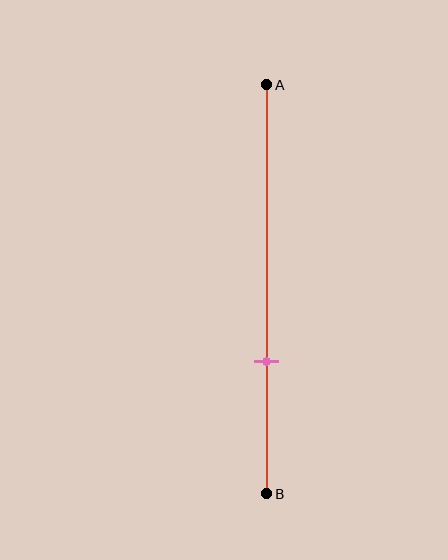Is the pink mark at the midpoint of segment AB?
No, the mark is at about 70% from A, not at the 50% midpoint.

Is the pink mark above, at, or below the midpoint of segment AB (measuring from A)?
The pink mark is below the midpoint of segment AB.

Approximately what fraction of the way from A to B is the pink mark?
The pink mark is approximately 70% of the way from A to B.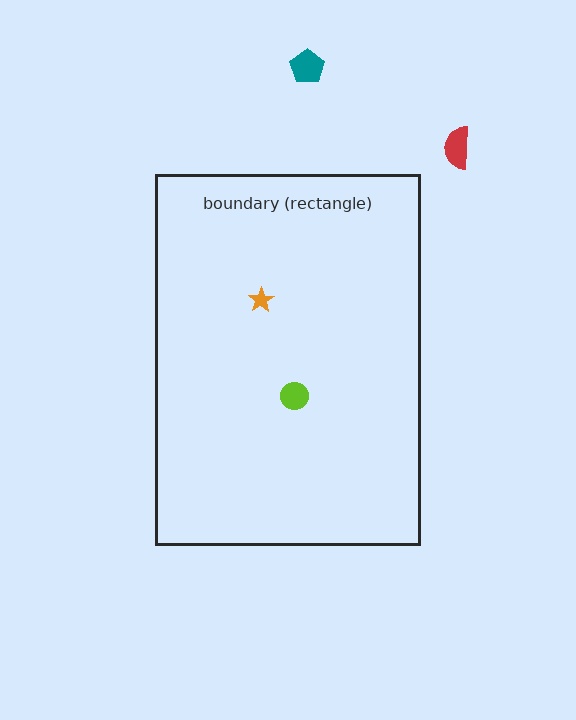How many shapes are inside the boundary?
2 inside, 2 outside.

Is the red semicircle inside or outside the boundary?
Outside.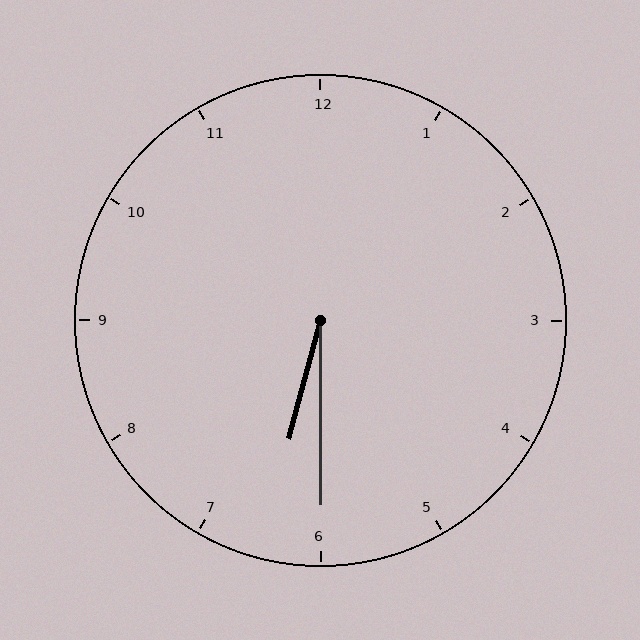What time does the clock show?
6:30.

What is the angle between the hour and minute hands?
Approximately 15 degrees.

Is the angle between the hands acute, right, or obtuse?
It is acute.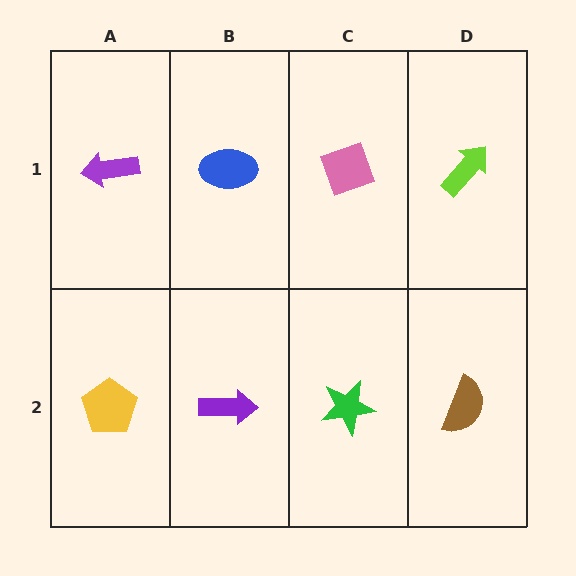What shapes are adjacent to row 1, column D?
A brown semicircle (row 2, column D), a pink diamond (row 1, column C).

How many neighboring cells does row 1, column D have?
2.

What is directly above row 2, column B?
A blue ellipse.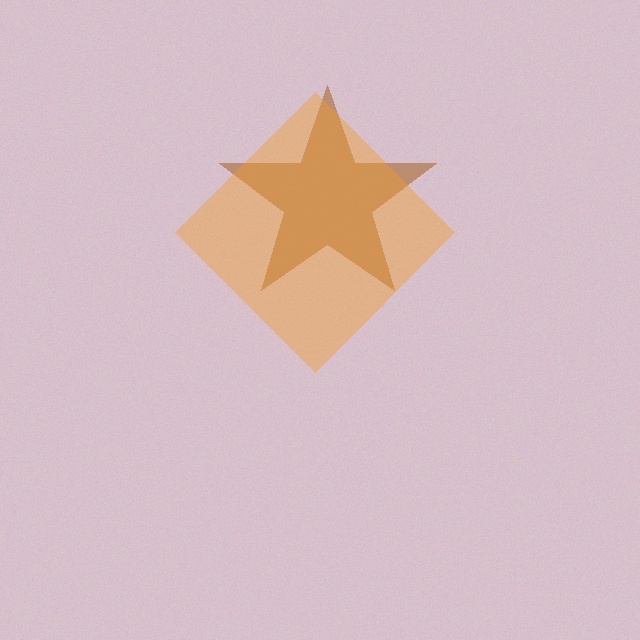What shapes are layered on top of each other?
The layered shapes are: a brown star, an orange diamond.